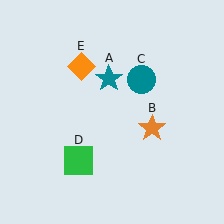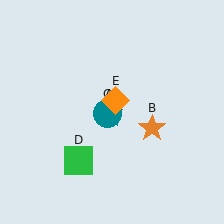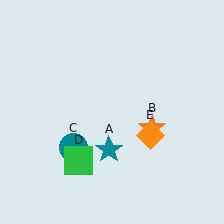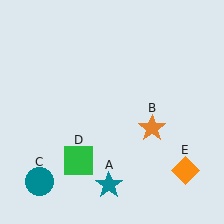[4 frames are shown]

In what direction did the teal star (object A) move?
The teal star (object A) moved down.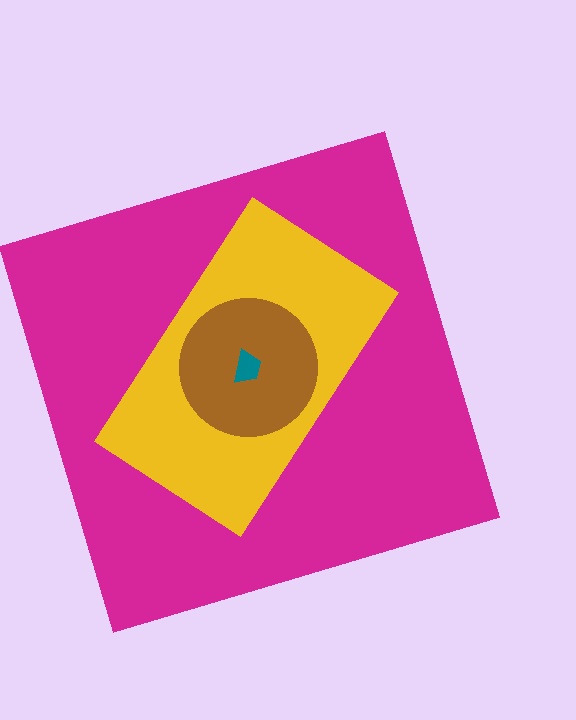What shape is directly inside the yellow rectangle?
The brown circle.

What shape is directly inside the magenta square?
The yellow rectangle.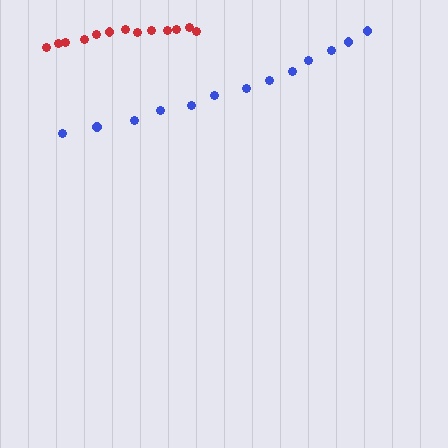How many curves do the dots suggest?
There are 2 distinct paths.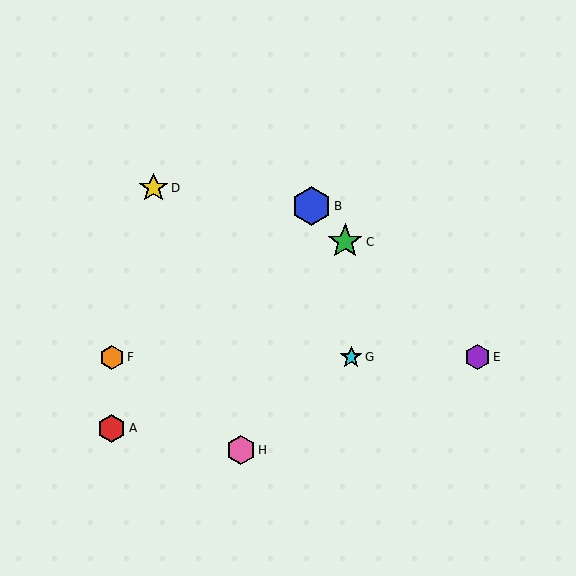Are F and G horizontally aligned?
Yes, both are at y≈357.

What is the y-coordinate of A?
Object A is at y≈428.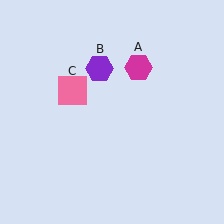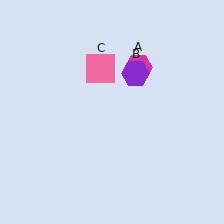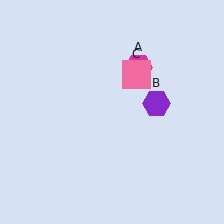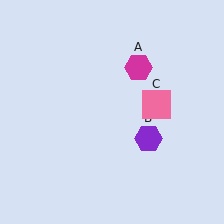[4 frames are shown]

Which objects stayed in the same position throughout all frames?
Magenta hexagon (object A) remained stationary.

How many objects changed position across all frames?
2 objects changed position: purple hexagon (object B), pink square (object C).